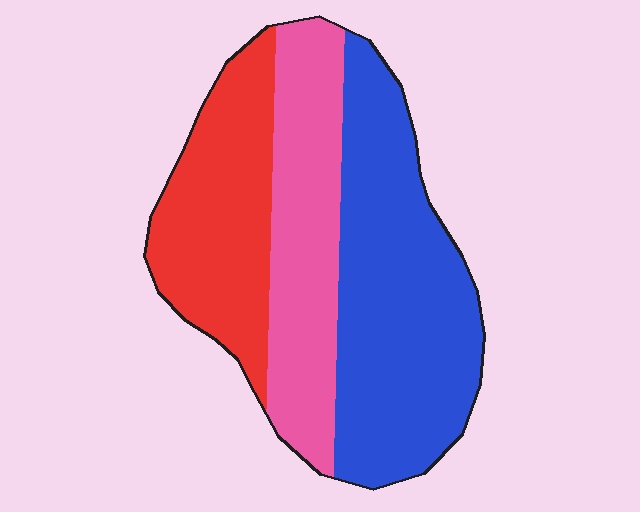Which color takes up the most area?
Blue, at roughly 45%.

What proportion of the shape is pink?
Pink covers about 30% of the shape.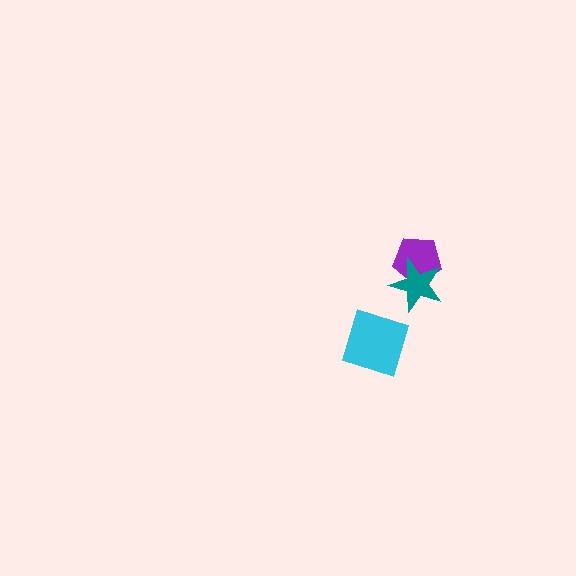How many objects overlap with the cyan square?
0 objects overlap with the cyan square.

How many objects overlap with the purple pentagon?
1 object overlaps with the purple pentagon.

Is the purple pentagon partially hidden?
Yes, it is partially covered by another shape.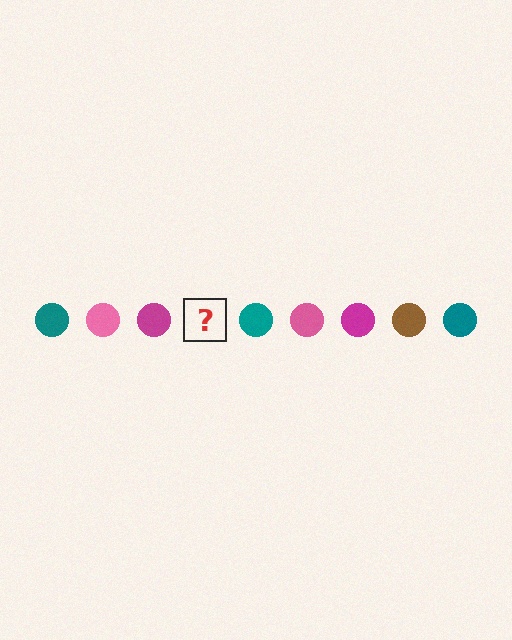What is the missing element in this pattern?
The missing element is a brown circle.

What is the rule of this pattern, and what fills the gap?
The rule is that the pattern cycles through teal, pink, magenta, brown circles. The gap should be filled with a brown circle.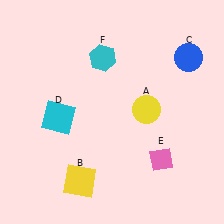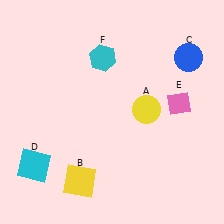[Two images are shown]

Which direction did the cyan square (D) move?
The cyan square (D) moved down.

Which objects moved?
The objects that moved are: the cyan square (D), the pink diamond (E).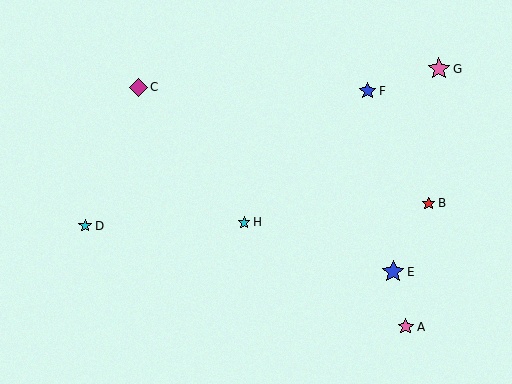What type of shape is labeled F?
Shape F is a blue star.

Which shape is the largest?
The pink star (labeled G) is the largest.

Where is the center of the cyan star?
The center of the cyan star is at (85, 226).